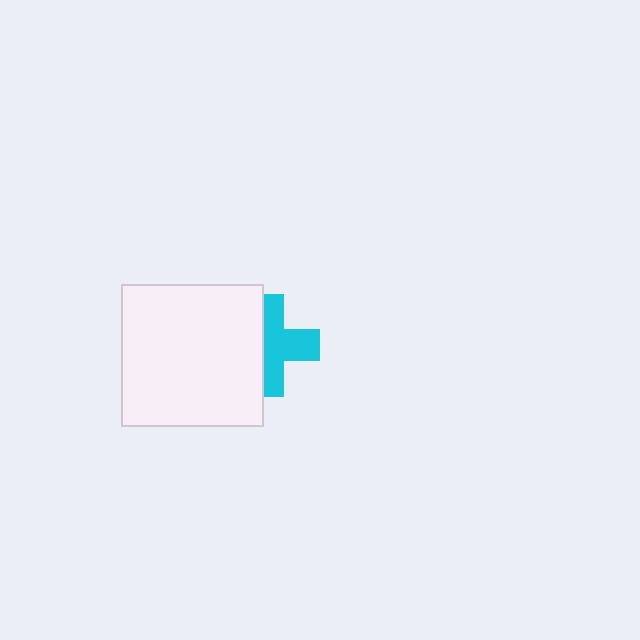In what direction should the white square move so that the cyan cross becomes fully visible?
The white square should move left. That is the shortest direction to clear the overlap and leave the cyan cross fully visible.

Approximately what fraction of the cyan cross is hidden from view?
Roughly 40% of the cyan cross is hidden behind the white square.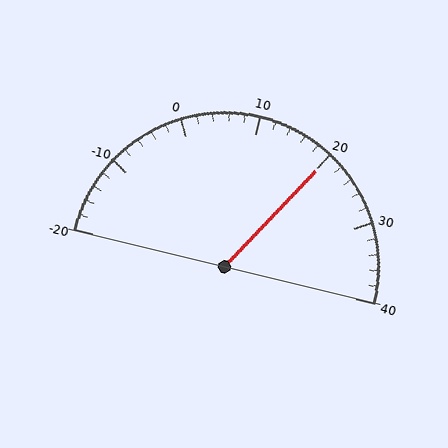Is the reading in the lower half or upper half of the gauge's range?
The reading is in the upper half of the range (-20 to 40).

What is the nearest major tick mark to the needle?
The nearest major tick mark is 20.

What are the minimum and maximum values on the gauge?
The gauge ranges from -20 to 40.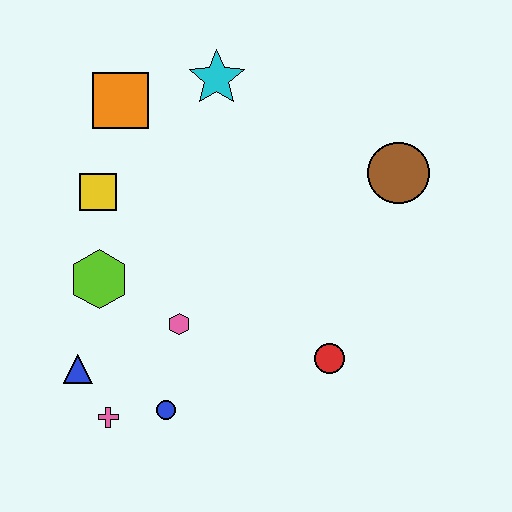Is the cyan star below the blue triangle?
No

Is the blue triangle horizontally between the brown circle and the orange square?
No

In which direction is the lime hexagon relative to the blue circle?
The lime hexagon is above the blue circle.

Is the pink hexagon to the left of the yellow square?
No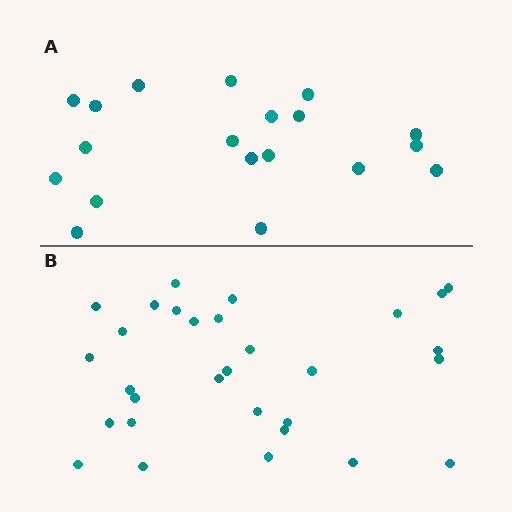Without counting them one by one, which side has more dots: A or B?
Region B (the bottom region) has more dots.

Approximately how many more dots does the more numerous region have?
Region B has roughly 12 or so more dots than region A.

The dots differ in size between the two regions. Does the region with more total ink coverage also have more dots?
No. Region A has more total ink coverage because its dots are larger, but region B actually contains more individual dots. Total area can be misleading — the number of items is what matters here.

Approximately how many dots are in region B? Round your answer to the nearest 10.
About 30 dots.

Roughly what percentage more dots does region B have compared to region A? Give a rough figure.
About 60% more.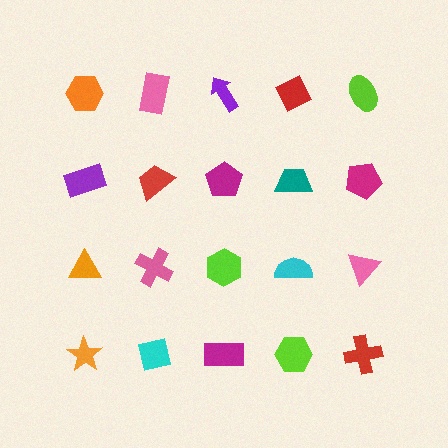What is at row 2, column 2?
A red trapezoid.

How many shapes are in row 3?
5 shapes.